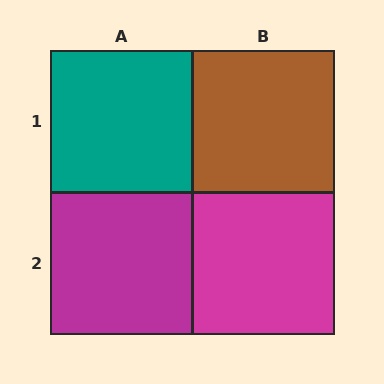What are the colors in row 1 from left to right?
Teal, brown.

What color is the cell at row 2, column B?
Magenta.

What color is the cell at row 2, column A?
Magenta.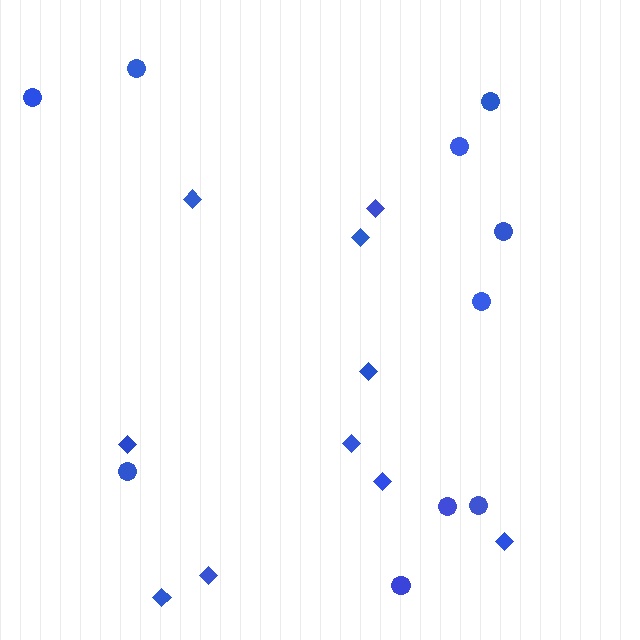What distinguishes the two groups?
There are 2 groups: one group of circles (10) and one group of diamonds (10).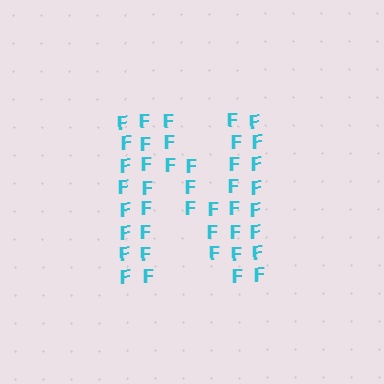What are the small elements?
The small elements are letter F's.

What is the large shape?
The large shape is the letter N.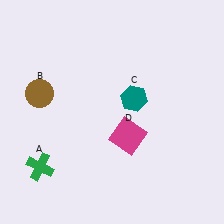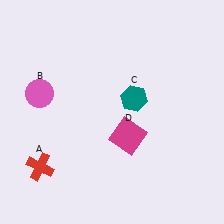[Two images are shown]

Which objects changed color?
A changed from green to red. B changed from brown to pink.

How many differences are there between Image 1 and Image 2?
There are 2 differences between the two images.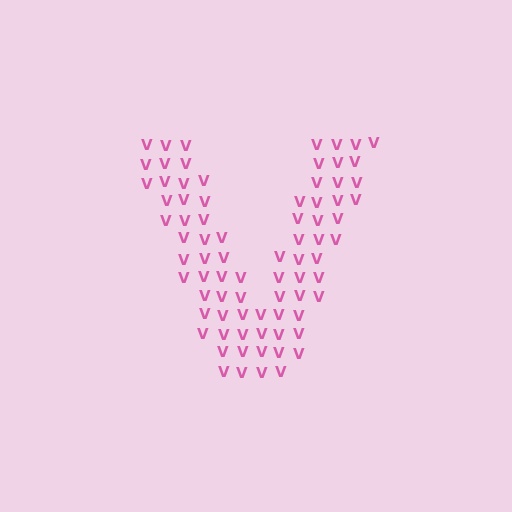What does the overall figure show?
The overall figure shows the letter V.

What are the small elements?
The small elements are letter V's.